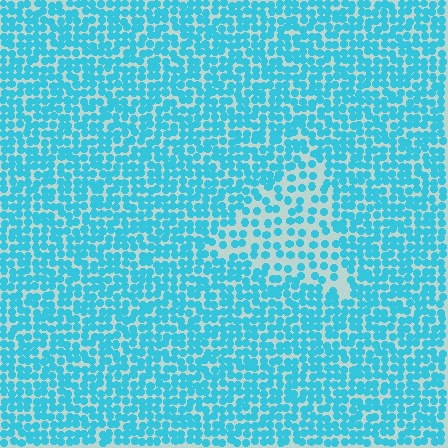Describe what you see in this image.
The image contains small cyan elements arranged at two different densities. A triangle-shaped region is visible where the elements are less densely packed than the surrounding area.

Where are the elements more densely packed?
The elements are more densely packed outside the triangle boundary.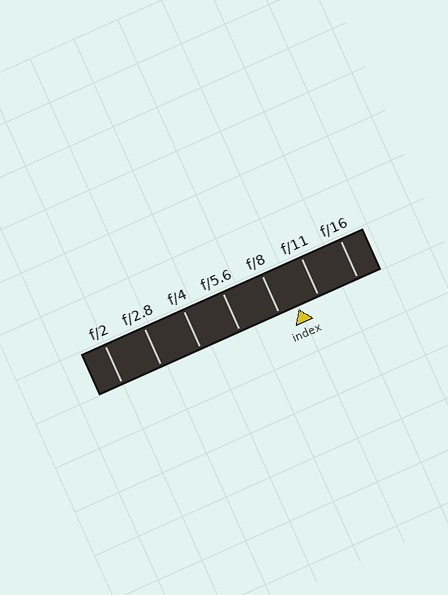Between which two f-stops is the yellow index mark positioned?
The index mark is between f/8 and f/11.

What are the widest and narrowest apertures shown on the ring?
The widest aperture shown is f/2 and the narrowest is f/16.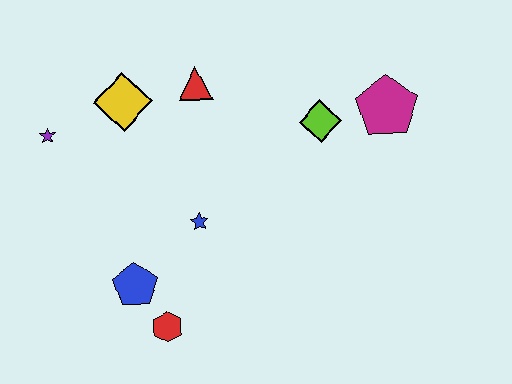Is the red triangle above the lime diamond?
Yes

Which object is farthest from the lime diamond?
The purple star is farthest from the lime diamond.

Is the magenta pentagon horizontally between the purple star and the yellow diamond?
No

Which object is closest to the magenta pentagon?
The lime diamond is closest to the magenta pentagon.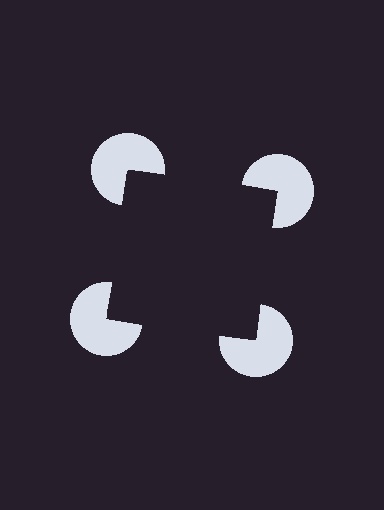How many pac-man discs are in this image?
There are 4 — one at each vertex of the illusory square.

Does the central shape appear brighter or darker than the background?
It typically appears slightly darker than the background, even though no actual brightness change is drawn.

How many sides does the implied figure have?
4 sides.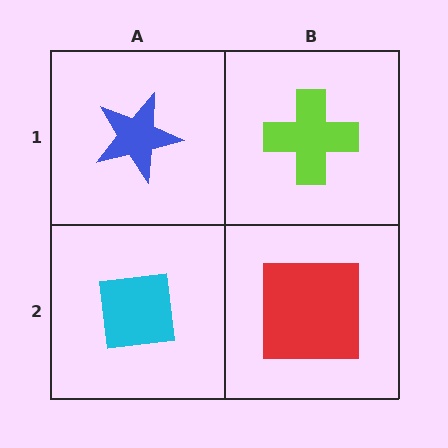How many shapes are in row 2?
2 shapes.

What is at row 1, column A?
A blue star.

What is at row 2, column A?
A cyan square.